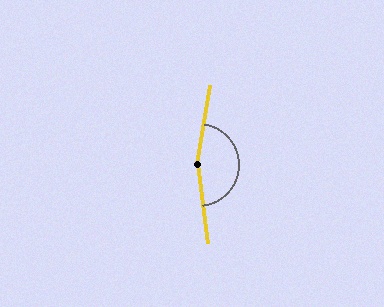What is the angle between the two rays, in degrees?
Approximately 164 degrees.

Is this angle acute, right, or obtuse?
It is obtuse.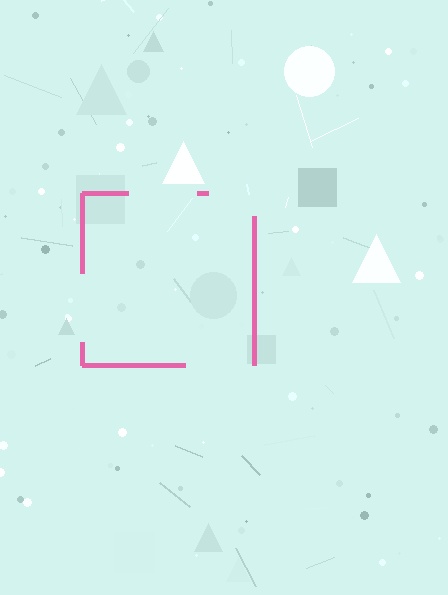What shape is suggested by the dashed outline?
The dashed outline suggests a square.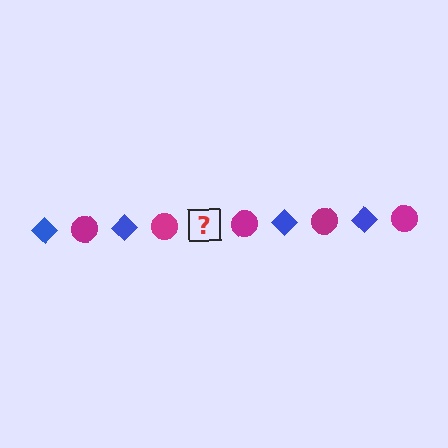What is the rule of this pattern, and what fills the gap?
The rule is that the pattern alternates between blue diamond and magenta circle. The gap should be filled with a blue diamond.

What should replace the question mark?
The question mark should be replaced with a blue diamond.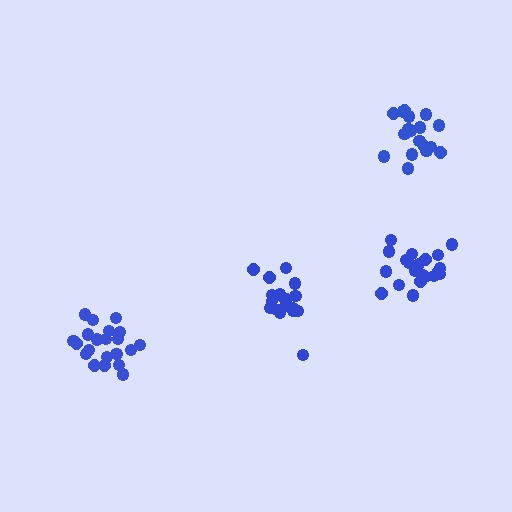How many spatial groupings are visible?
There are 4 spatial groupings.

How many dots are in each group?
Group 1: 21 dots, Group 2: 18 dots, Group 3: 19 dots, Group 4: 21 dots (79 total).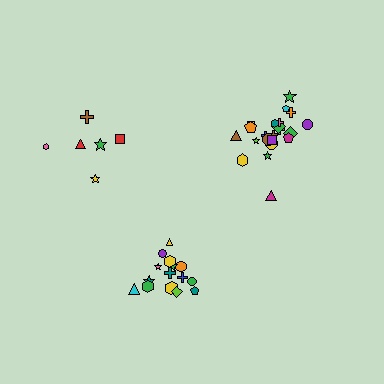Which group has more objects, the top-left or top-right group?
The top-right group.